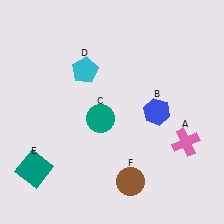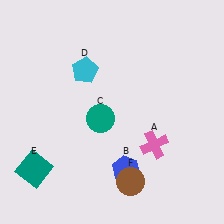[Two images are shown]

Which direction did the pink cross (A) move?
The pink cross (A) moved left.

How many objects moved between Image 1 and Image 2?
2 objects moved between the two images.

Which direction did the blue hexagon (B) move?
The blue hexagon (B) moved down.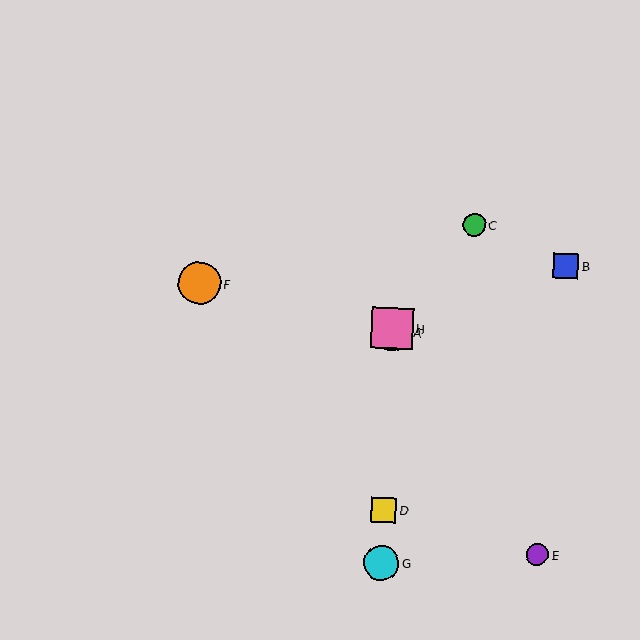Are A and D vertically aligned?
Yes, both are at x≈392.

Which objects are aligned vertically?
Objects A, D, G, H are aligned vertically.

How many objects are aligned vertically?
4 objects (A, D, G, H) are aligned vertically.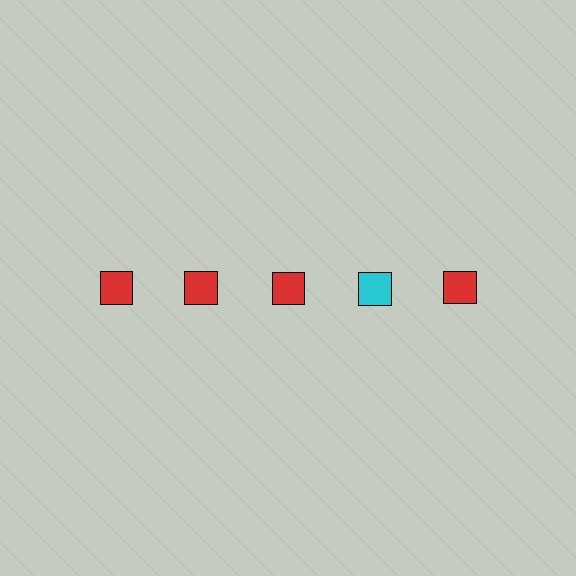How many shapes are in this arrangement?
There are 5 shapes arranged in a grid pattern.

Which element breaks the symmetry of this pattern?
The cyan square in the top row, second from right column breaks the symmetry. All other shapes are red squares.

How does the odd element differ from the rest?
It has a different color: cyan instead of red.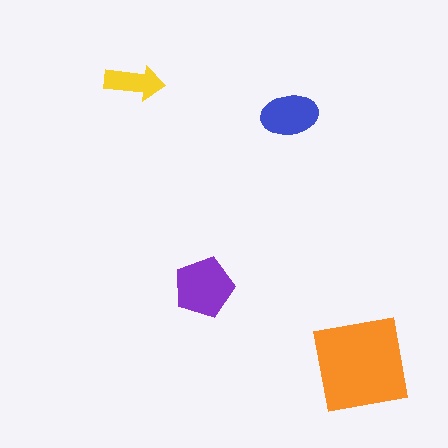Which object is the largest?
The orange square.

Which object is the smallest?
The yellow arrow.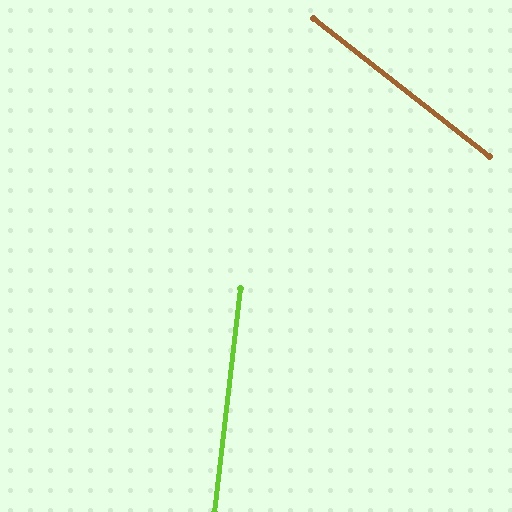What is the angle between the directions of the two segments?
Approximately 59 degrees.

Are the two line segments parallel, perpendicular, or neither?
Neither parallel nor perpendicular — they differ by about 59°.